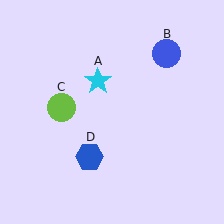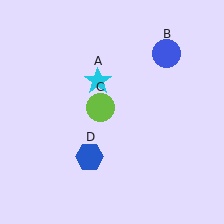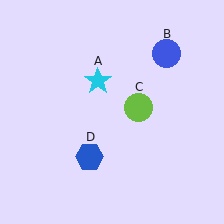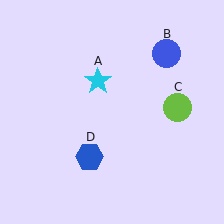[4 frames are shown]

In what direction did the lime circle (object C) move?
The lime circle (object C) moved right.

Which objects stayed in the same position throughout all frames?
Cyan star (object A) and blue circle (object B) and blue hexagon (object D) remained stationary.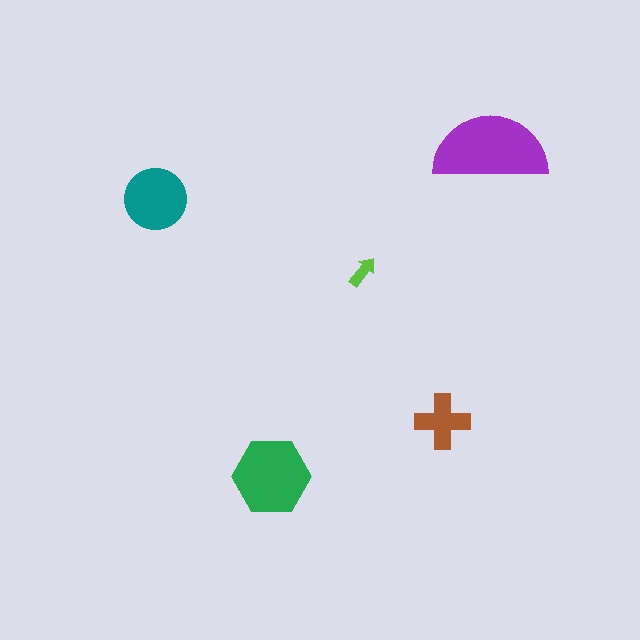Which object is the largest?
The purple semicircle.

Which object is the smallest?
The lime arrow.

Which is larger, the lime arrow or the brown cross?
The brown cross.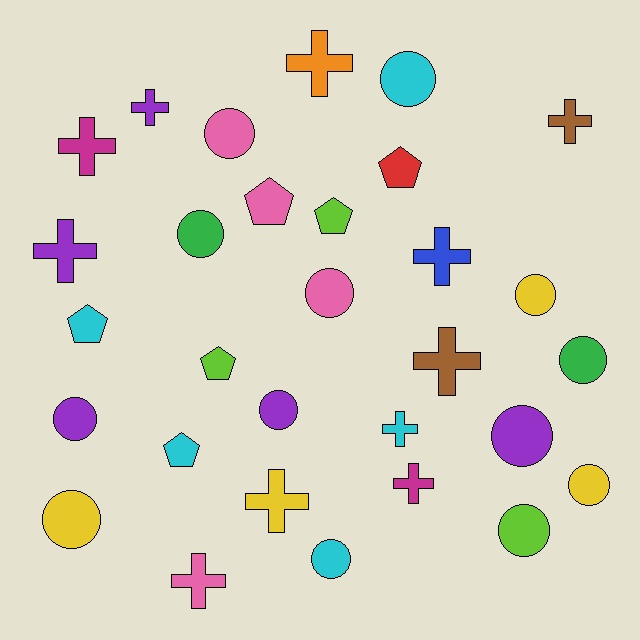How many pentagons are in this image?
There are 6 pentagons.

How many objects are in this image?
There are 30 objects.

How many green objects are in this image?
There are 2 green objects.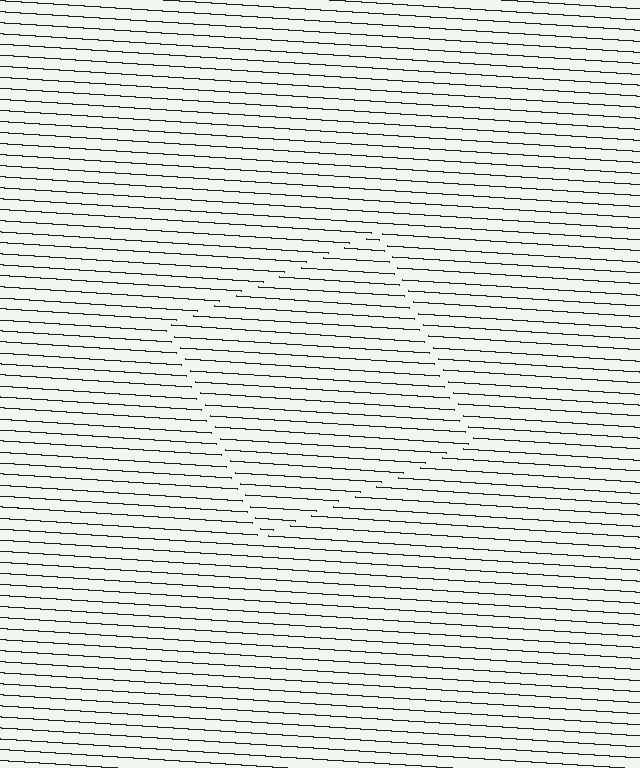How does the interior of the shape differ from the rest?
The interior of the shape contains the same grating, shifted by half a period — the contour is defined by the phase discontinuity where line-ends from the inner and outer gratings abut.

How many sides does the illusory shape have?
4 sides — the line-ends trace a square.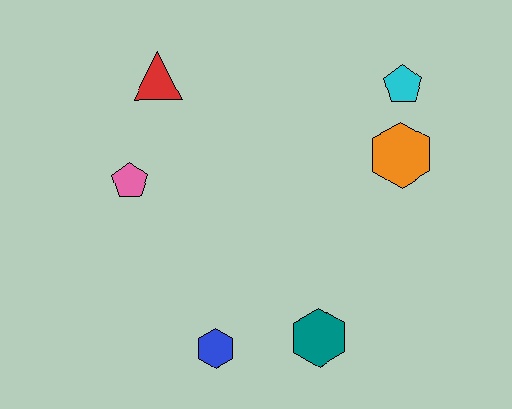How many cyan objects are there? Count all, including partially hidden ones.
There is 1 cyan object.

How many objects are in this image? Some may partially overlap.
There are 6 objects.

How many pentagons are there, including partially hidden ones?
There are 2 pentagons.